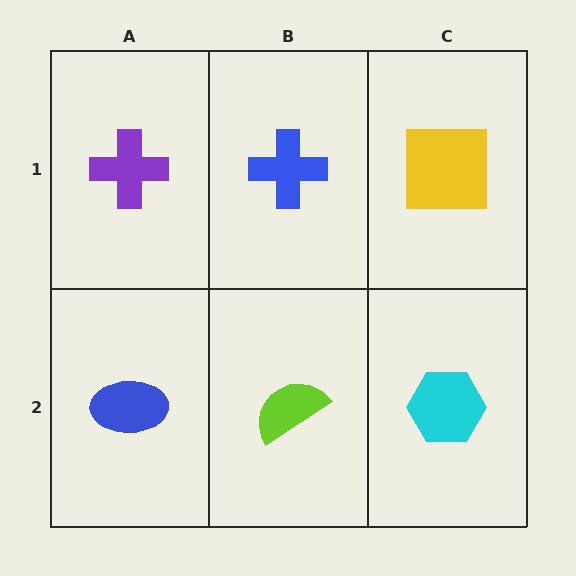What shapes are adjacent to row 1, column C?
A cyan hexagon (row 2, column C), a blue cross (row 1, column B).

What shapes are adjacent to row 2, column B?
A blue cross (row 1, column B), a blue ellipse (row 2, column A), a cyan hexagon (row 2, column C).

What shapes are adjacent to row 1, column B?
A lime semicircle (row 2, column B), a purple cross (row 1, column A), a yellow square (row 1, column C).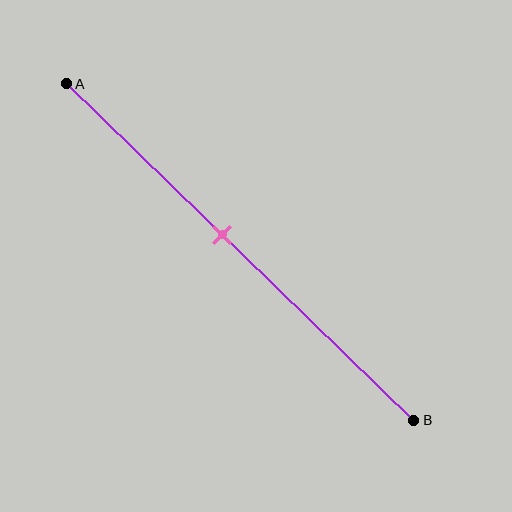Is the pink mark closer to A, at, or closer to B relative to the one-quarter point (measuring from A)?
The pink mark is closer to point B than the one-quarter point of segment AB.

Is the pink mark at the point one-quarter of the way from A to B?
No, the mark is at about 45% from A, not at the 25% one-quarter point.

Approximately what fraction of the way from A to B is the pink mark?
The pink mark is approximately 45% of the way from A to B.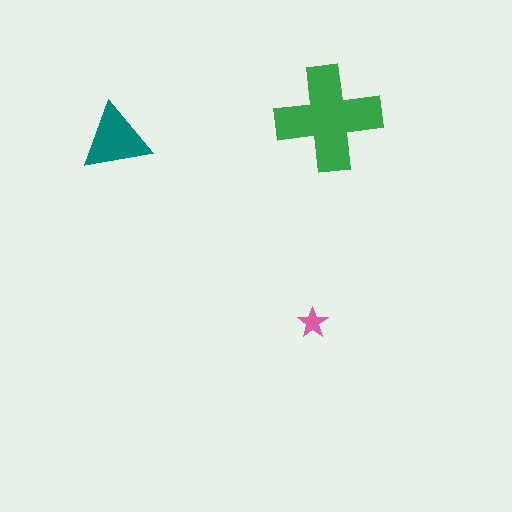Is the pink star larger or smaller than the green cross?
Smaller.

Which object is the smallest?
The pink star.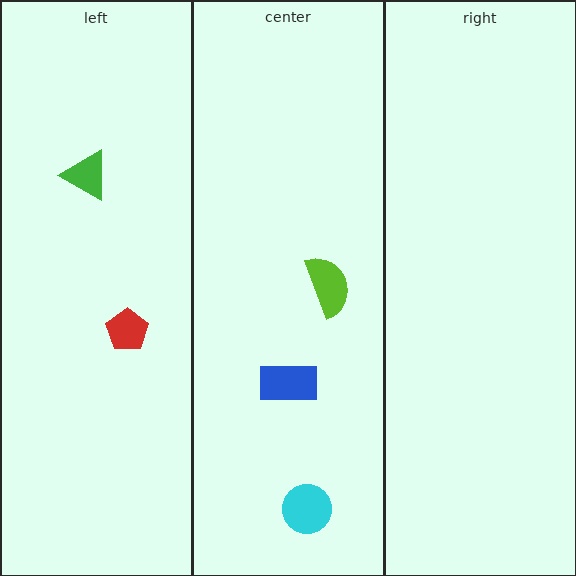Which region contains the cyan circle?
The center region.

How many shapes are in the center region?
3.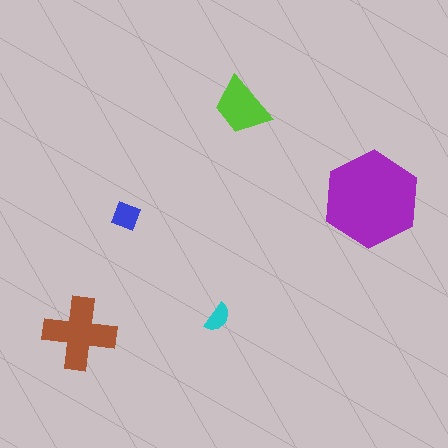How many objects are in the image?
There are 5 objects in the image.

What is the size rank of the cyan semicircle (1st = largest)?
5th.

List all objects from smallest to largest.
The cyan semicircle, the blue diamond, the lime trapezoid, the brown cross, the purple hexagon.